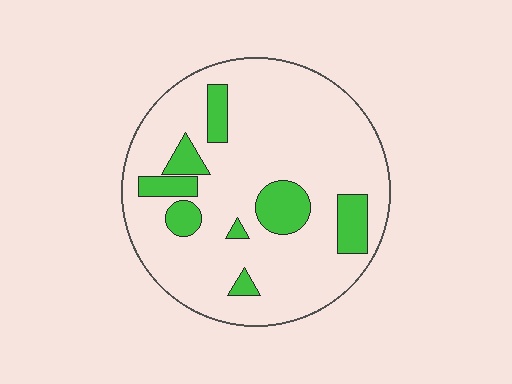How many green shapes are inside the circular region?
8.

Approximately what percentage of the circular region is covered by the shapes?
Approximately 15%.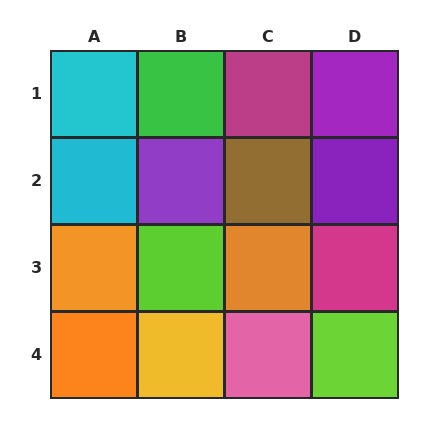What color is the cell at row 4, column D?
Lime.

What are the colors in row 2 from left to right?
Cyan, purple, brown, purple.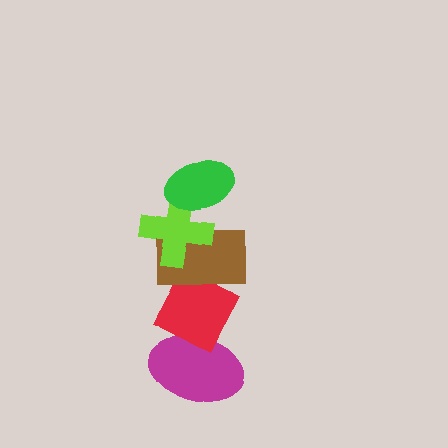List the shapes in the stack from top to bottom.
From top to bottom: the green ellipse, the lime cross, the brown rectangle, the red diamond, the magenta ellipse.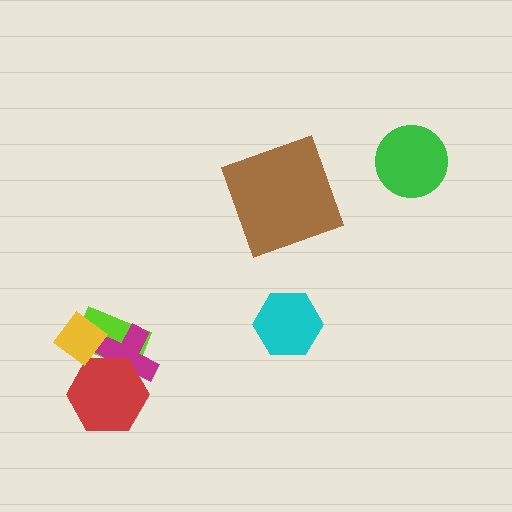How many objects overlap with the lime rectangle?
3 objects overlap with the lime rectangle.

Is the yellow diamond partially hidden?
No, no other shape covers it.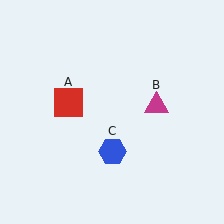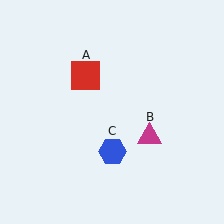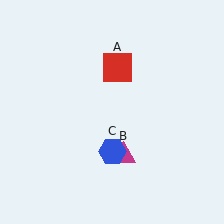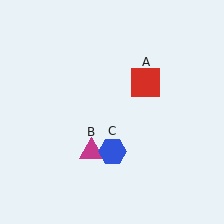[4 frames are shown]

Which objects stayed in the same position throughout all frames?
Blue hexagon (object C) remained stationary.